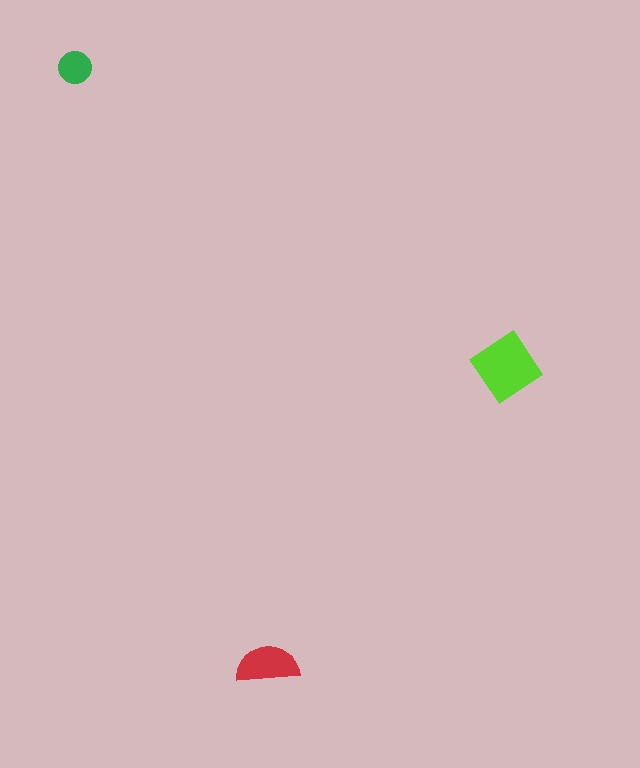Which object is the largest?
The lime diamond.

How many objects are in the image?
There are 3 objects in the image.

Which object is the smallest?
The green circle.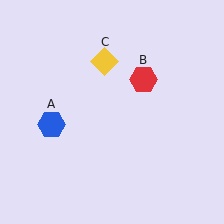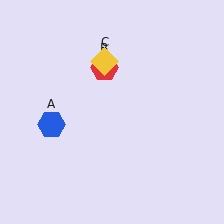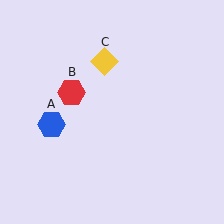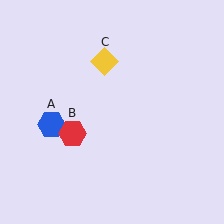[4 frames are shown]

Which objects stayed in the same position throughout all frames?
Blue hexagon (object A) and yellow diamond (object C) remained stationary.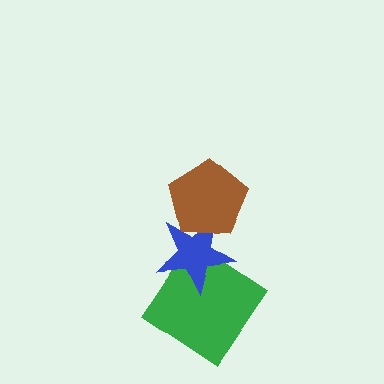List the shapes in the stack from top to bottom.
From top to bottom: the brown pentagon, the blue star, the green diamond.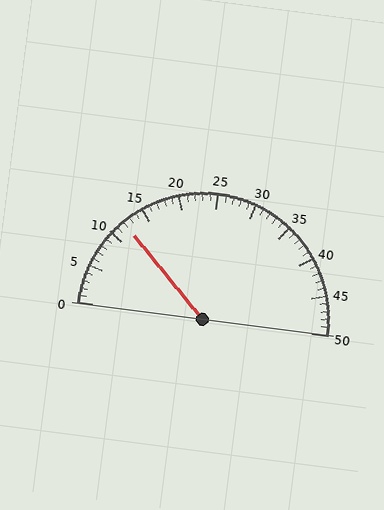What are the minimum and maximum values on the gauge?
The gauge ranges from 0 to 50.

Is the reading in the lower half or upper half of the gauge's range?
The reading is in the lower half of the range (0 to 50).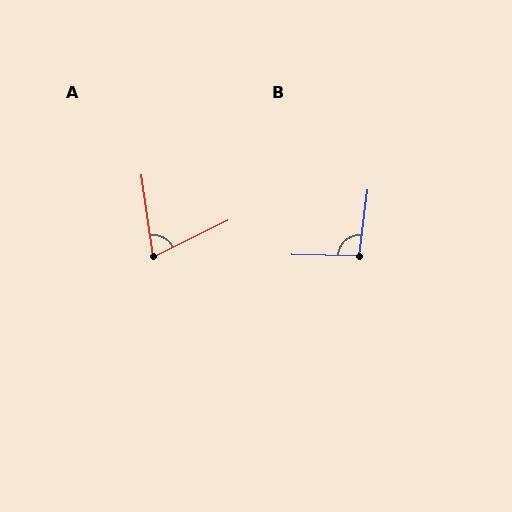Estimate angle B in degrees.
Approximately 96 degrees.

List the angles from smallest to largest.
A (72°), B (96°).